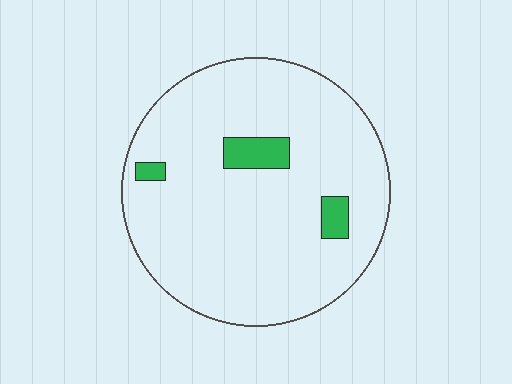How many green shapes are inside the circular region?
3.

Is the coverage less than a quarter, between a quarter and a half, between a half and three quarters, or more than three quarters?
Less than a quarter.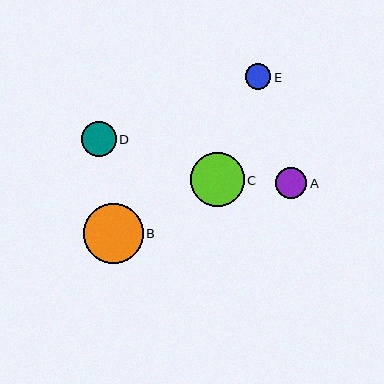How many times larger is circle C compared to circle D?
Circle C is approximately 1.6 times the size of circle D.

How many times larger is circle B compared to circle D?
Circle B is approximately 1.7 times the size of circle D.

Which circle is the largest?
Circle B is the largest with a size of approximately 60 pixels.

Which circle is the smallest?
Circle E is the smallest with a size of approximately 25 pixels.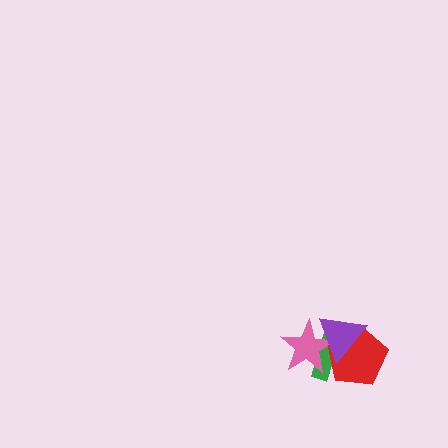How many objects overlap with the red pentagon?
3 objects overlap with the red pentagon.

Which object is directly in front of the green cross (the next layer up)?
The red pentagon is directly in front of the green cross.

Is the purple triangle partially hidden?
No, no other shape covers it.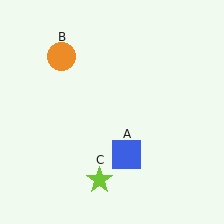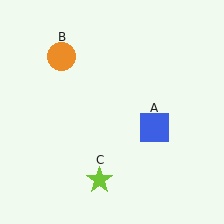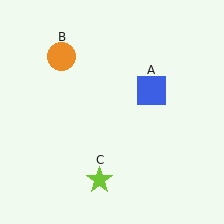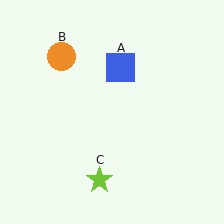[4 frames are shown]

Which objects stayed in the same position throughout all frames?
Orange circle (object B) and lime star (object C) remained stationary.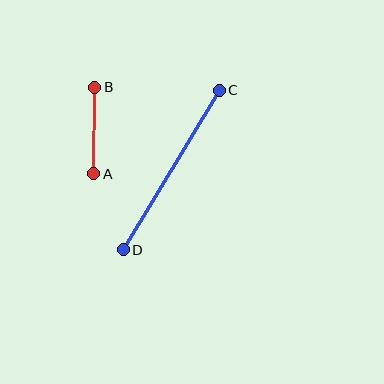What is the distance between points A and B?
The distance is approximately 86 pixels.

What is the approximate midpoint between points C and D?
The midpoint is at approximately (171, 170) pixels.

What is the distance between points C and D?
The distance is approximately 186 pixels.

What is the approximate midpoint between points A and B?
The midpoint is at approximately (94, 131) pixels.